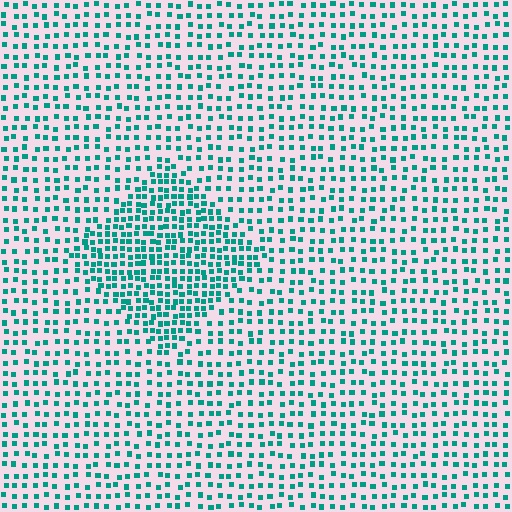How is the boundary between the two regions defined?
The boundary is defined by a change in element density (approximately 1.9x ratio). All elements are the same color, size, and shape.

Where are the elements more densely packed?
The elements are more densely packed inside the diamond boundary.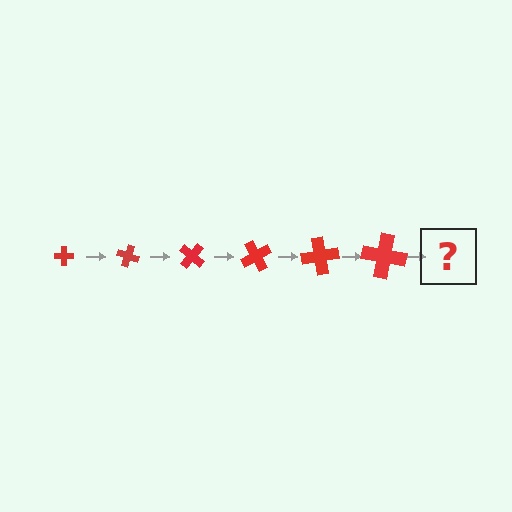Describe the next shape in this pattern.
It should be a cross, larger than the previous one and rotated 120 degrees from the start.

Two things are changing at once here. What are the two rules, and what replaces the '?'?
The two rules are that the cross grows larger each step and it rotates 20 degrees each step. The '?' should be a cross, larger than the previous one and rotated 120 degrees from the start.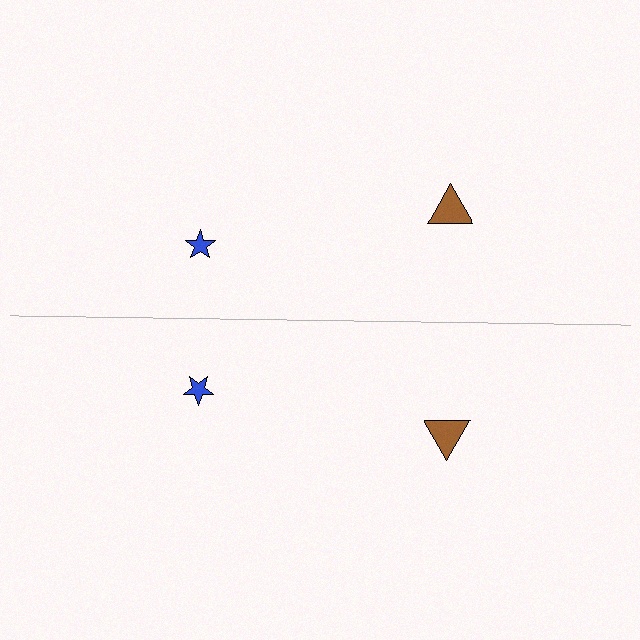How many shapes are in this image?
There are 4 shapes in this image.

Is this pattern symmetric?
Yes, this pattern has bilateral (reflection) symmetry.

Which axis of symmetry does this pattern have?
The pattern has a horizontal axis of symmetry running through the center of the image.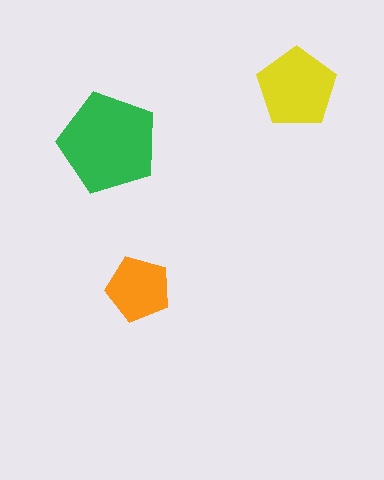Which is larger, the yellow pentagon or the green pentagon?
The green one.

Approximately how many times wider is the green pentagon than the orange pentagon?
About 1.5 times wider.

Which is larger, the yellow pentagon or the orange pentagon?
The yellow one.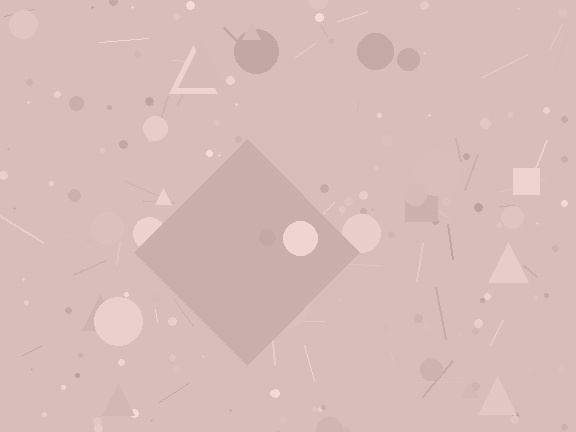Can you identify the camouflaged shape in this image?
The camouflaged shape is a diamond.